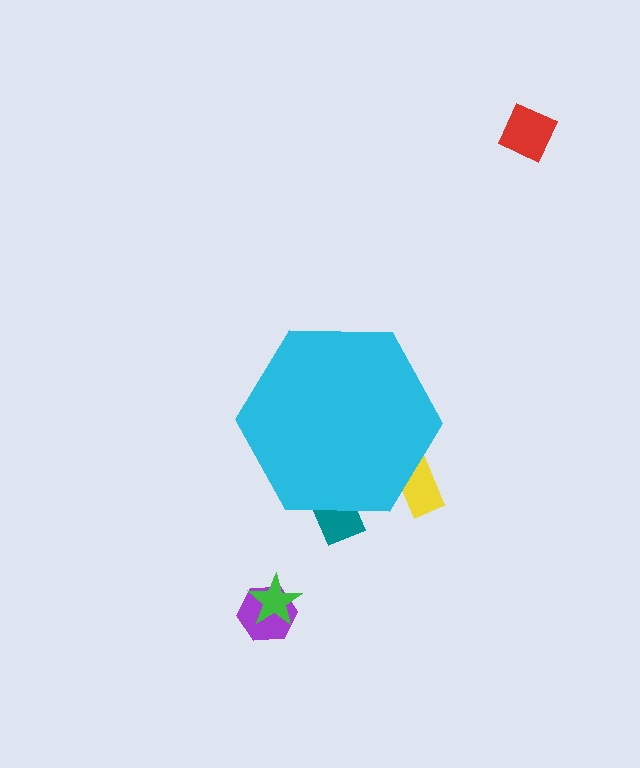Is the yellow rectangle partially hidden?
Yes, the yellow rectangle is partially hidden behind the cyan hexagon.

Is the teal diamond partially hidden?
Yes, the teal diamond is partially hidden behind the cyan hexagon.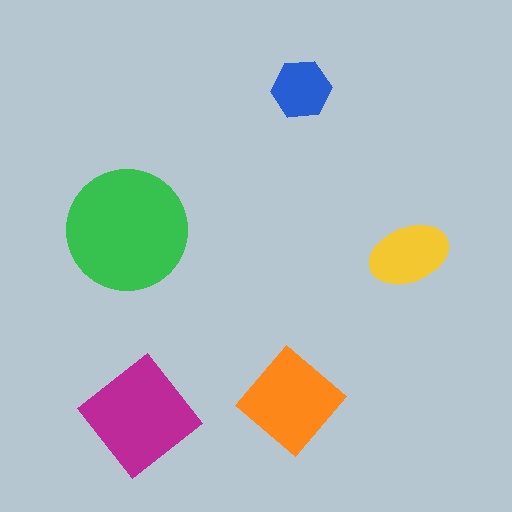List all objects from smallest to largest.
The blue hexagon, the yellow ellipse, the orange diamond, the magenta diamond, the green circle.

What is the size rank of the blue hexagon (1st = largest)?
5th.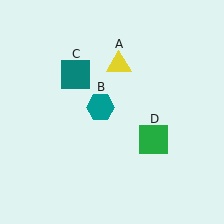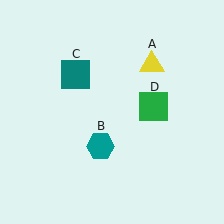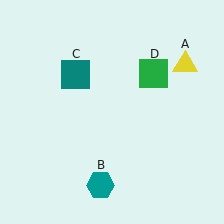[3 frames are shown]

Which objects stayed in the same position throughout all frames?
Teal square (object C) remained stationary.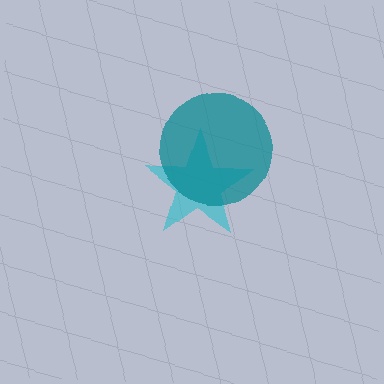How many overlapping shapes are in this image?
There are 2 overlapping shapes in the image.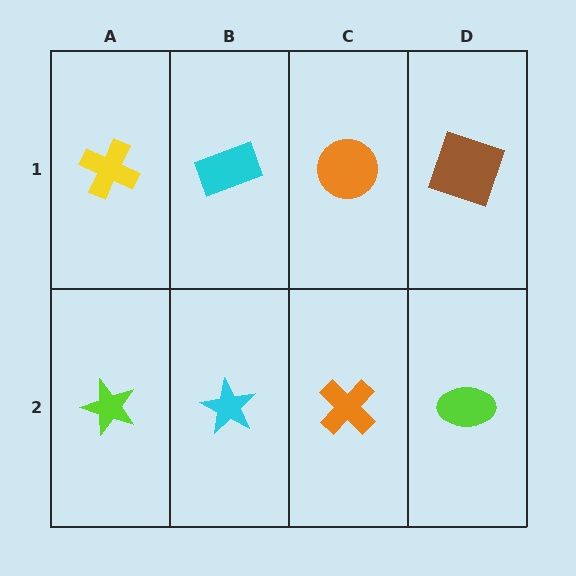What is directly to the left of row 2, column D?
An orange cross.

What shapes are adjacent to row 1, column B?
A cyan star (row 2, column B), a yellow cross (row 1, column A), an orange circle (row 1, column C).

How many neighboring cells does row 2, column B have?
3.